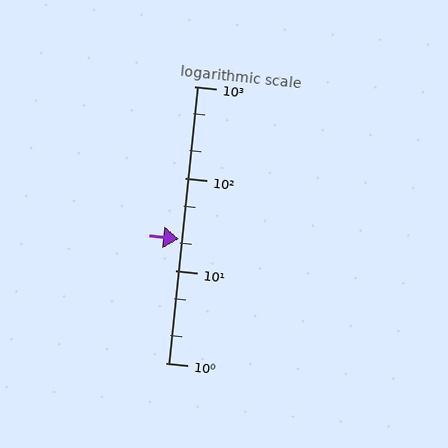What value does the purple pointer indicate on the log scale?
The pointer indicates approximately 22.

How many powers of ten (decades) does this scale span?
The scale spans 3 decades, from 1 to 1000.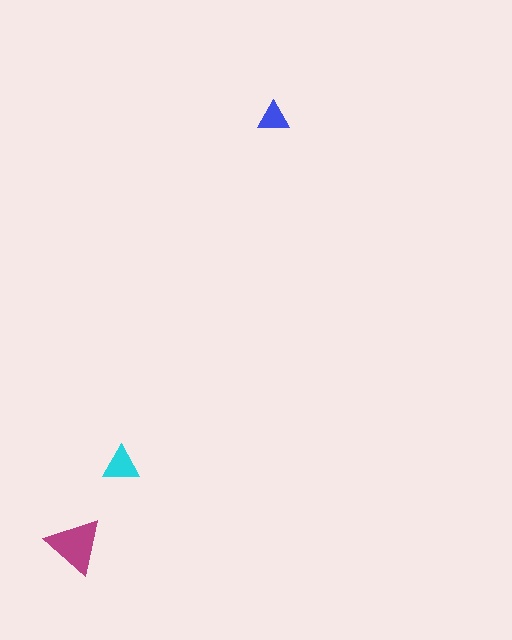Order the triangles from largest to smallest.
the magenta one, the cyan one, the blue one.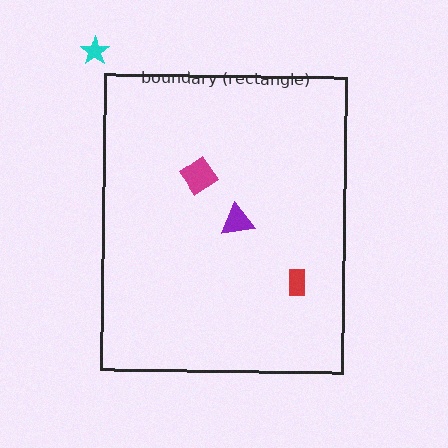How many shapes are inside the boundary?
3 inside, 1 outside.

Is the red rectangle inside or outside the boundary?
Inside.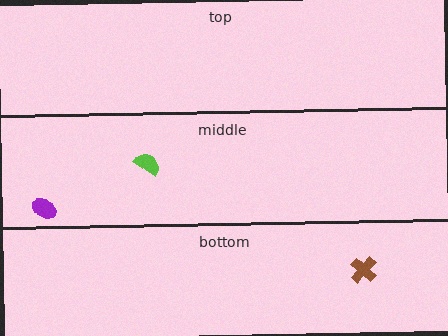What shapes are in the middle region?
The purple ellipse, the lime semicircle.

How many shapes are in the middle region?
2.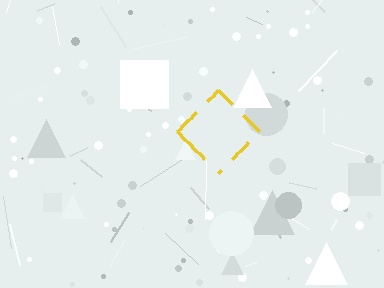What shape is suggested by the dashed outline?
The dashed outline suggests a diamond.